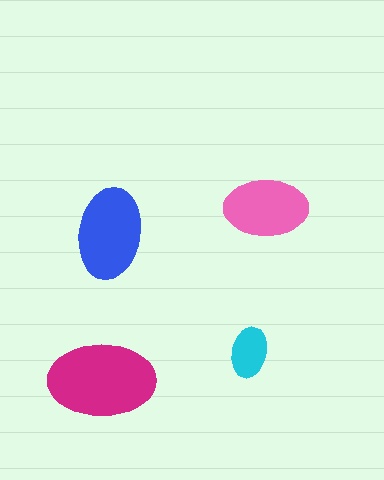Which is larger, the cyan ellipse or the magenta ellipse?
The magenta one.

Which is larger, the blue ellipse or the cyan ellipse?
The blue one.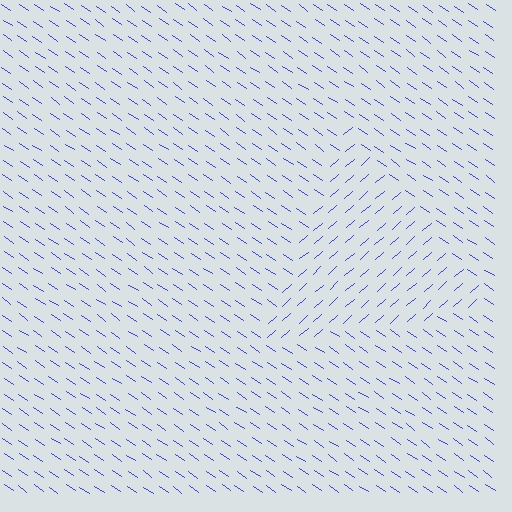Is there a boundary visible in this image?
Yes, there is a texture boundary formed by a change in line orientation.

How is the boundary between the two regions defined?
The boundary is defined purely by a change in line orientation (approximately 76 degrees difference). All lines are the same color and thickness.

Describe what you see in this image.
The image is filled with small blue line segments. A triangle region in the image has lines oriented differently from the surrounding lines, creating a visible texture boundary.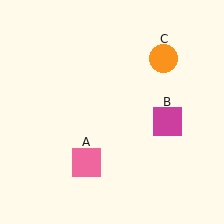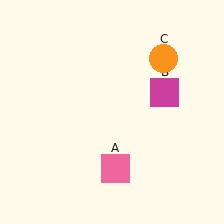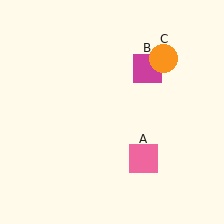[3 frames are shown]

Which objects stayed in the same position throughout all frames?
Orange circle (object C) remained stationary.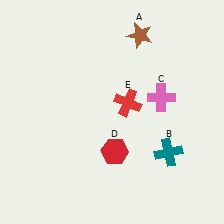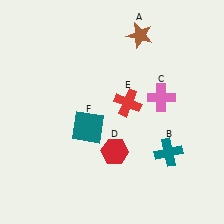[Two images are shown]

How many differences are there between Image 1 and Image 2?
There is 1 difference between the two images.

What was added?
A teal square (F) was added in Image 2.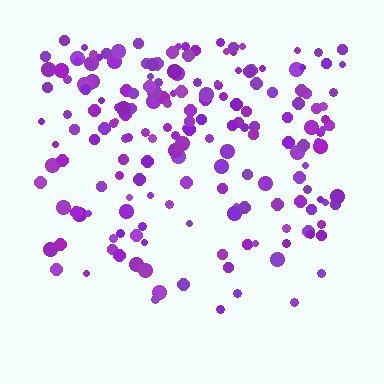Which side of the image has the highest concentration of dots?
The top.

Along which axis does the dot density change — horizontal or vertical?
Vertical.